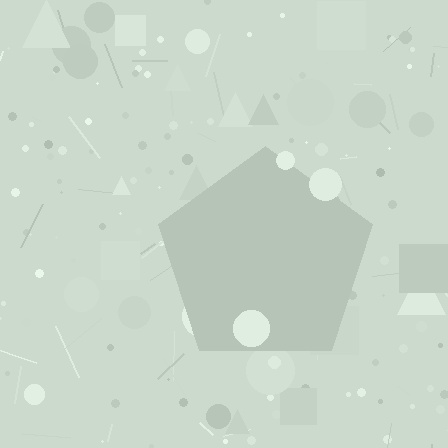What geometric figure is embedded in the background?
A pentagon is embedded in the background.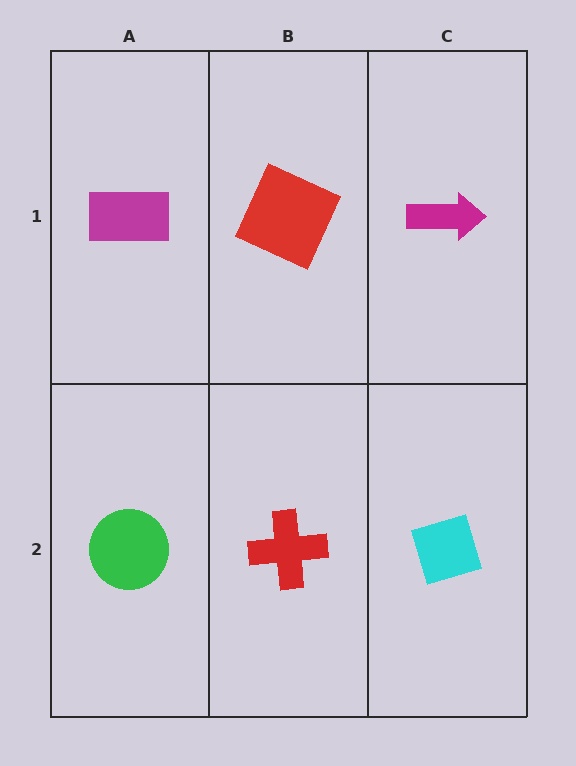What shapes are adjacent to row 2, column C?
A magenta arrow (row 1, column C), a red cross (row 2, column B).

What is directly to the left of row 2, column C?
A red cross.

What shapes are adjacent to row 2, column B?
A red square (row 1, column B), a green circle (row 2, column A), a cyan diamond (row 2, column C).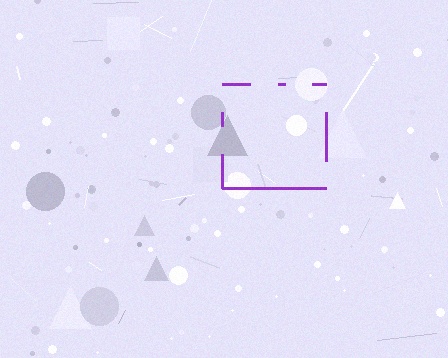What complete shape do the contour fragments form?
The contour fragments form a square.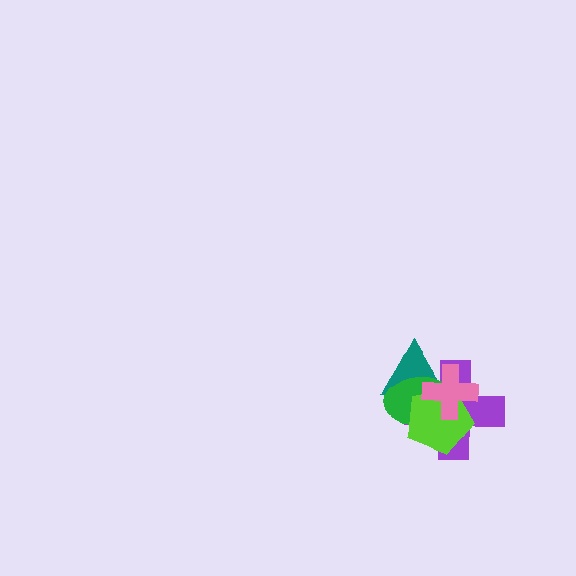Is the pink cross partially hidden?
No, no other shape covers it.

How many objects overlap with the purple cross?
4 objects overlap with the purple cross.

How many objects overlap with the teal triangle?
4 objects overlap with the teal triangle.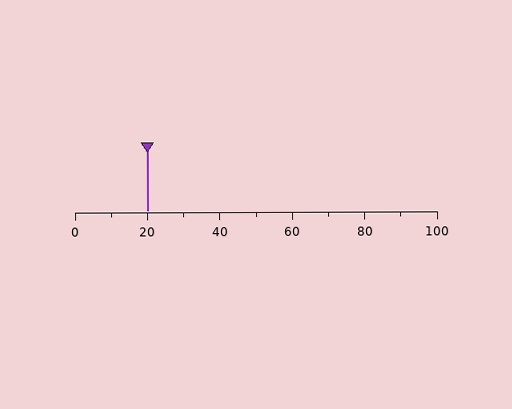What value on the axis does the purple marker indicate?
The marker indicates approximately 20.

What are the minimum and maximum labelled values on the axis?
The axis runs from 0 to 100.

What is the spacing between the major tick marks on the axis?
The major ticks are spaced 20 apart.